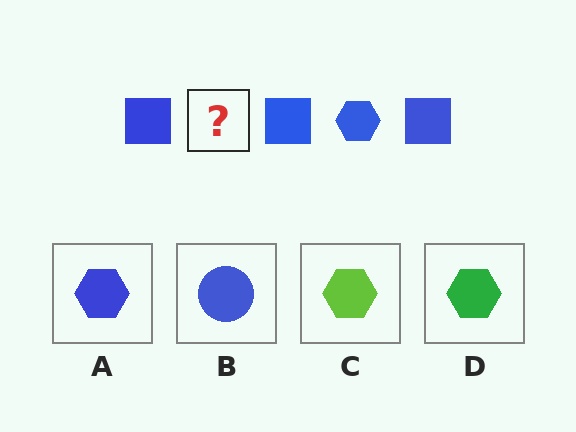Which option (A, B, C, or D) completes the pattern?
A.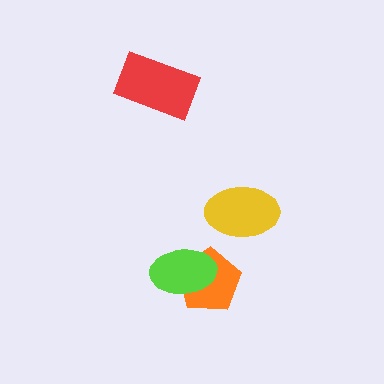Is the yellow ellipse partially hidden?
No, no other shape covers it.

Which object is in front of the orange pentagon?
The lime ellipse is in front of the orange pentagon.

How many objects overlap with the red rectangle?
0 objects overlap with the red rectangle.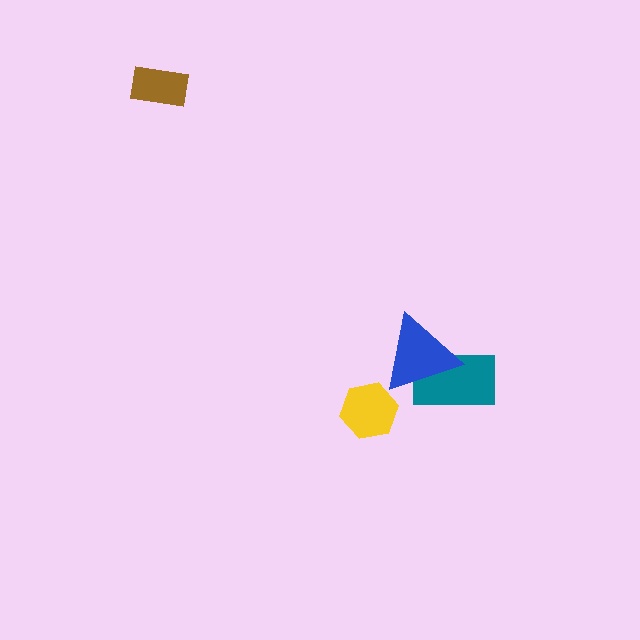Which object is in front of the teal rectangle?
The blue triangle is in front of the teal rectangle.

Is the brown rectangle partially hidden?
No, no other shape covers it.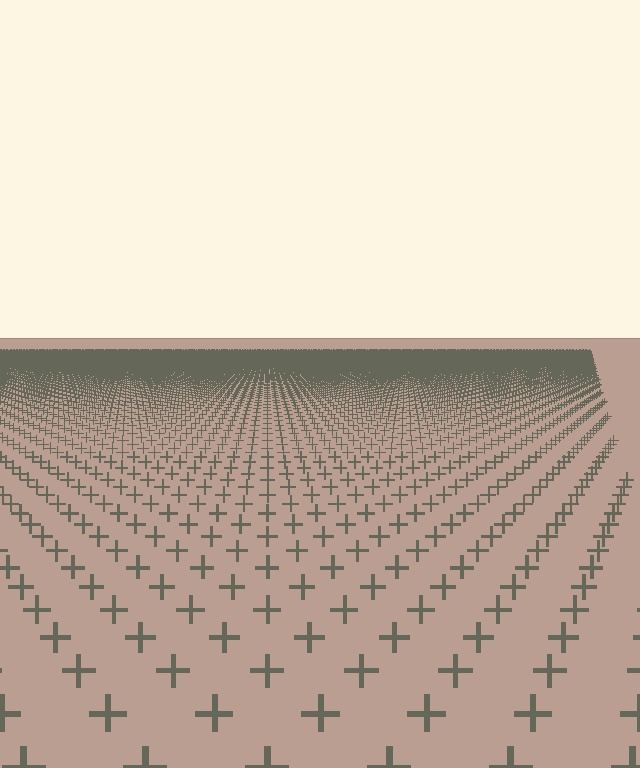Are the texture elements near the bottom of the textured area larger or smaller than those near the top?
Larger. Near the bottom, elements are closer to the viewer and appear at a bigger on-screen size.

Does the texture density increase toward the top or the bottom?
Density increases toward the top.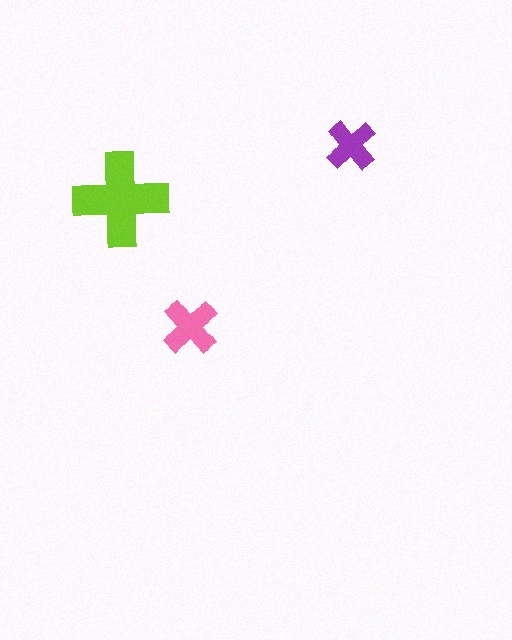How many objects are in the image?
There are 3 objects in the image.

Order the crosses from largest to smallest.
the lime one, the pink one, the purple one.